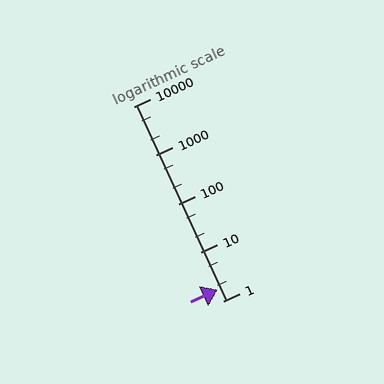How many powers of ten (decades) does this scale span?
The scale spans 4 decades, from 1 to 10000.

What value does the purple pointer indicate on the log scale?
The pointer indicates approximately 1.7.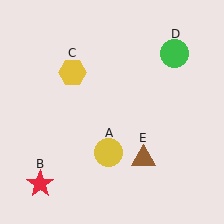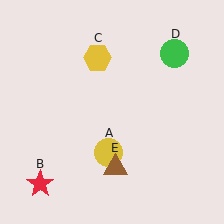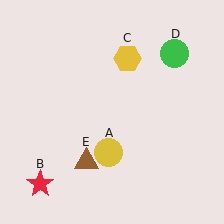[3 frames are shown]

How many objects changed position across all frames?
2 objects changed position: yellow hexagon (object C), brown triangle (object E).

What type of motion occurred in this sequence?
The yellow hexagon (object C), brown triangle (object E) rotated clockwise around the center of the scene.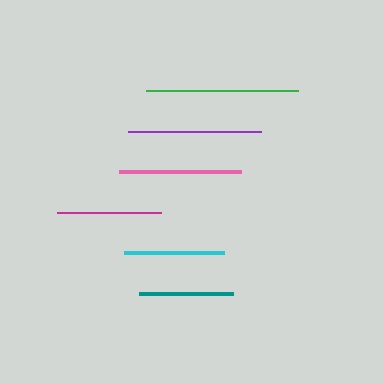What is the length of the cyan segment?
The cyan segment is approximately 100 pixels long.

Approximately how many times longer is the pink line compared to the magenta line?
The pink line is approximately 1.2 times the length of the magenta line.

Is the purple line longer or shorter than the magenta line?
The purple line is longer than the magenta line.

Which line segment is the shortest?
The teal line is the shortest at approximately 95 pixels.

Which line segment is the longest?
The green line is the longest at approximately 152 pixels.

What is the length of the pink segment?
The pink segment is approximately 122 pixels long.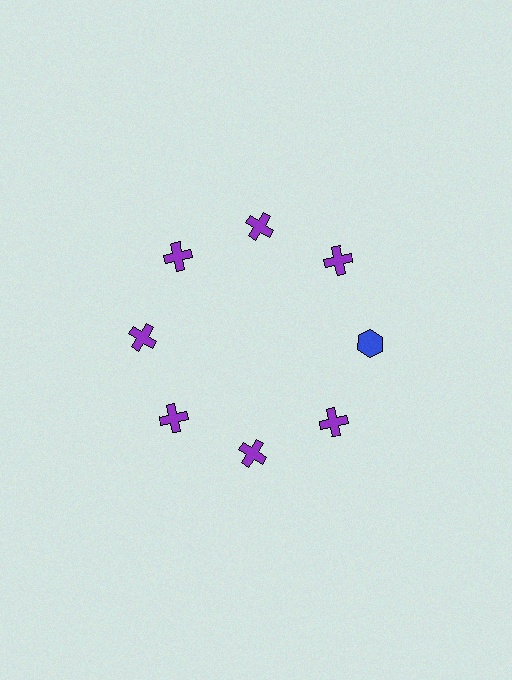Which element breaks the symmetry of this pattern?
The blue hexagon at roughly the 3 o'clock position breaks the symmetry. All other shapes are purple crosses.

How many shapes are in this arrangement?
There are 8 shapes arranged in a ring pattern.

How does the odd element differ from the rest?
It differs in both color (blue instead of purple) and shape (hexagon instead of cross).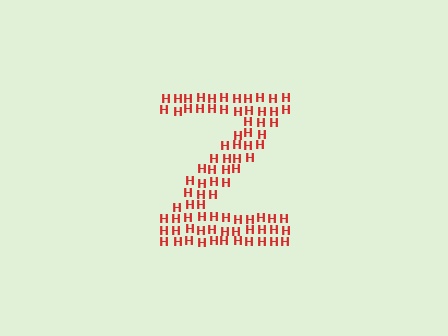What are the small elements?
The small elements are letter H's.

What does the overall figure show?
The overall figure shows the letter Z.